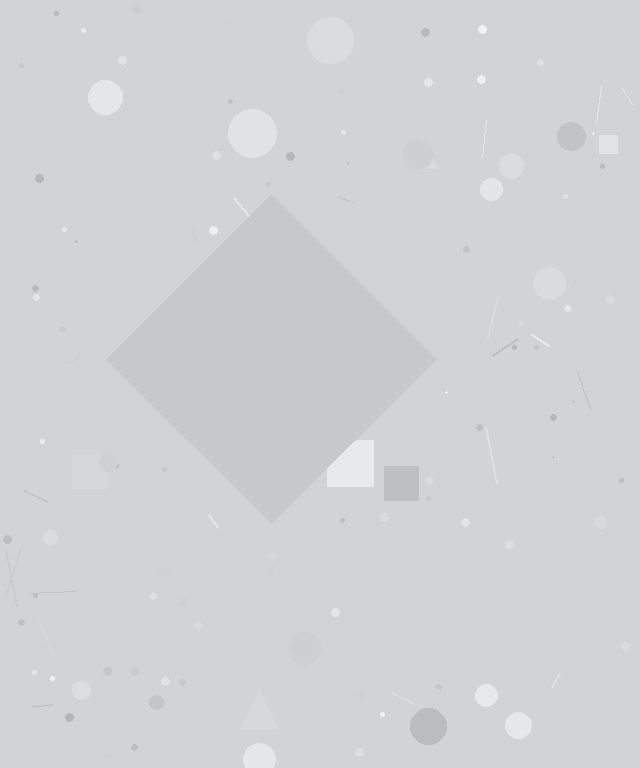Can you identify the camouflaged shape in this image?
The camouflaged shape is a diamond.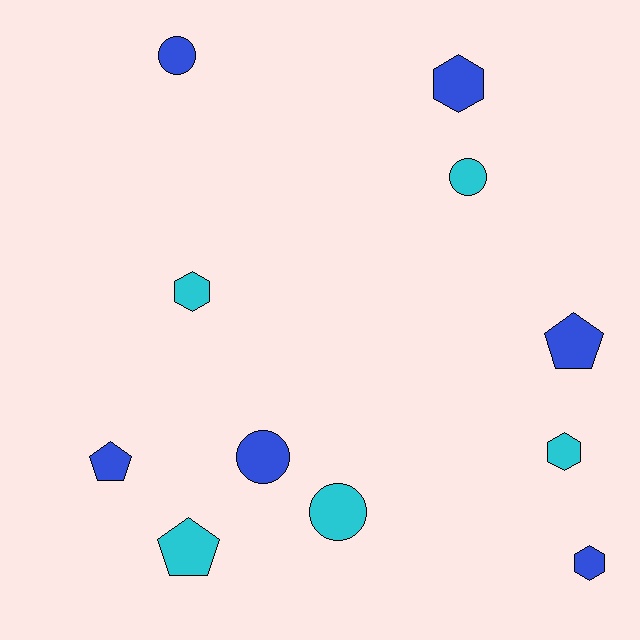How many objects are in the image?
There are 11 objects.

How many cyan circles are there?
There are 2 cyan circles.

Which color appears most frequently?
Blue, with 6 objects.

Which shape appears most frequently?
Circle, with 4 objects.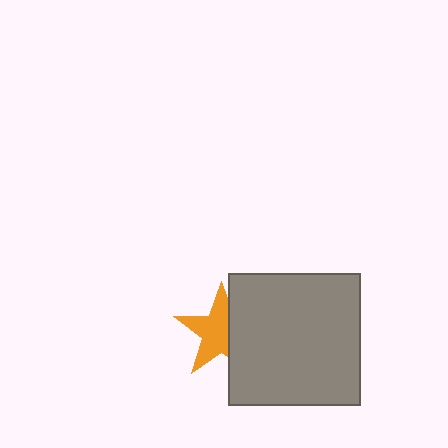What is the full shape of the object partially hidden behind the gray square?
The partially hidden object is an orange star.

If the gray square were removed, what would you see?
You would see the complete orange star.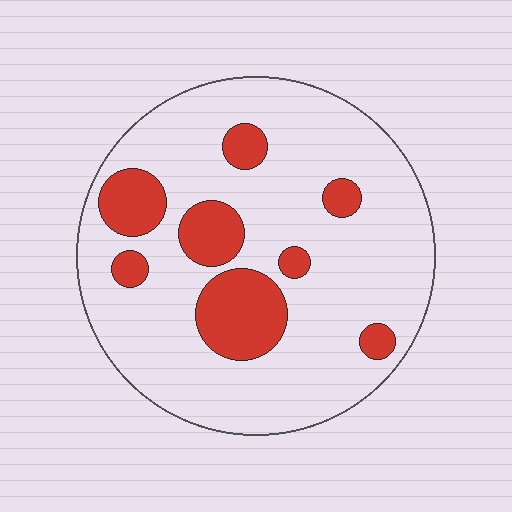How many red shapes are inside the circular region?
8.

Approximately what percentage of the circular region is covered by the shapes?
Approximately 20%.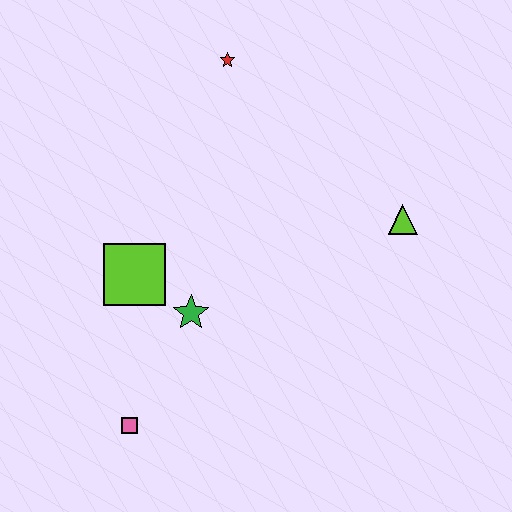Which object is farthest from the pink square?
The red star is farthest from the pink square.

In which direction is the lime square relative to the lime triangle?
The lime square is to the left of the lime triangle.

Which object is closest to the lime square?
The green star is closest to the lime square.